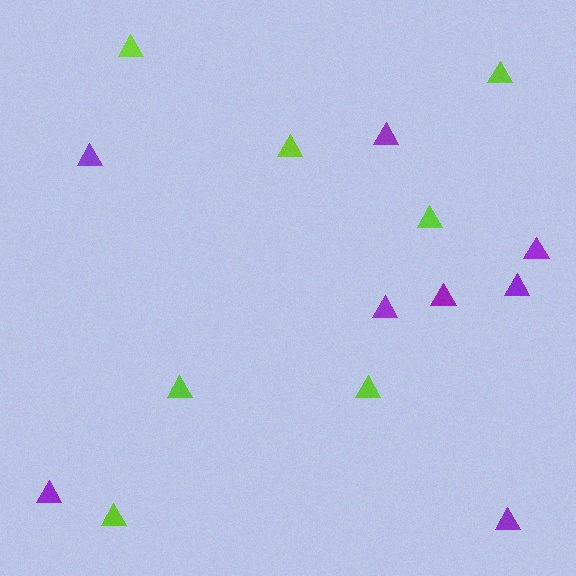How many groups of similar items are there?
There are 2 groups: one group of purple triangles (8) and one group of lime triangles (7).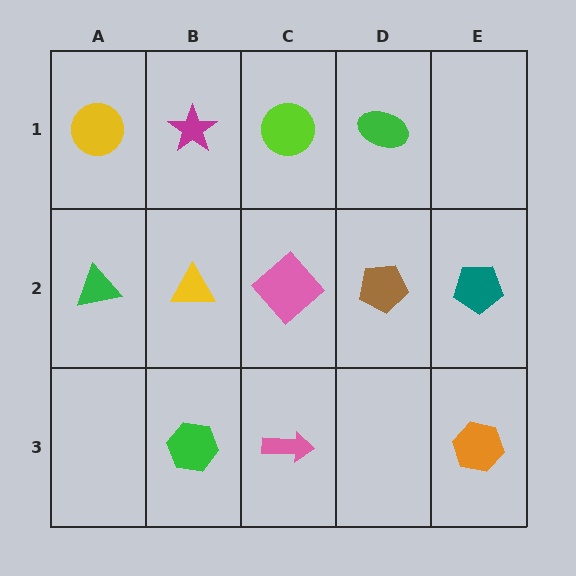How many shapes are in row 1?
4 shapes.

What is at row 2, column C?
A pink diamond.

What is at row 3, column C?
A pink arrow.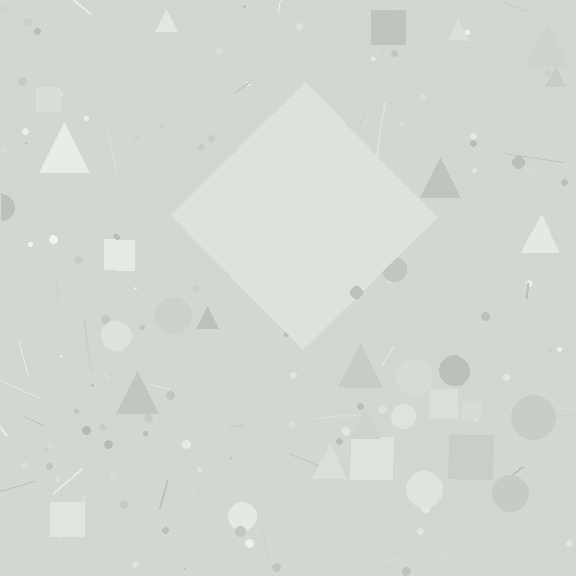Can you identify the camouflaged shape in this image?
The camouflaged shape is a diamond.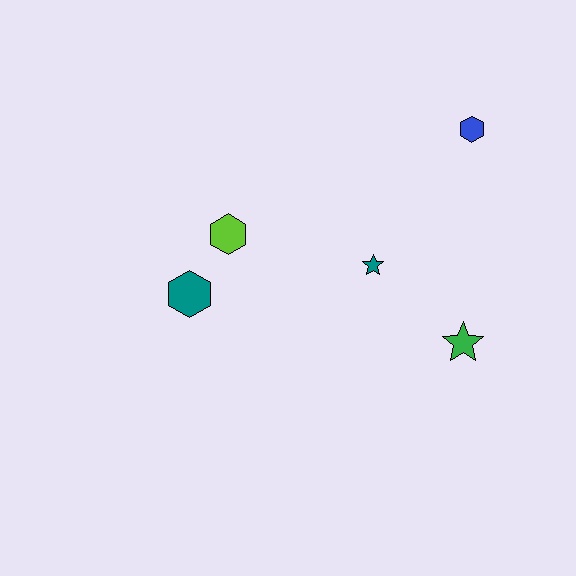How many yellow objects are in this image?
There are no yellow objects.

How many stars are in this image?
There are 2 stars.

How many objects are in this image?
There are 5 objects.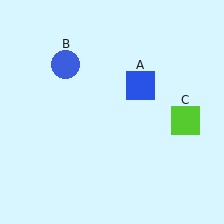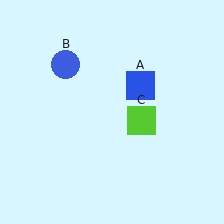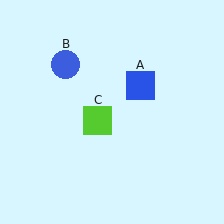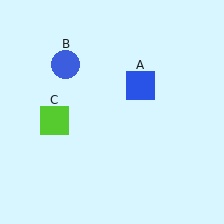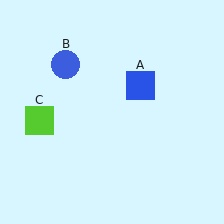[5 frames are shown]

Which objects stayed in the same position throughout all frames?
Blue square (object A) and blue circle (object B) remained stationary.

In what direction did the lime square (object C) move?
The lime square (object C) moved left.